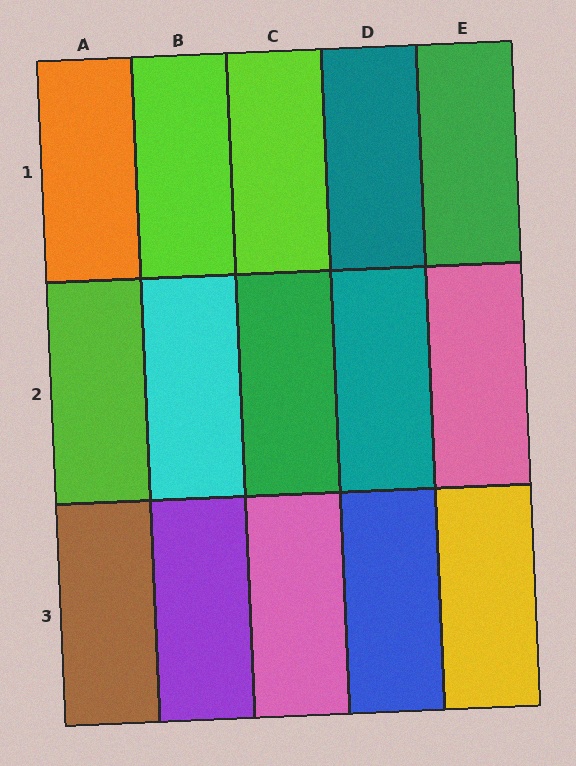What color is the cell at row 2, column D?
Teal.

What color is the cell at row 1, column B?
Lime.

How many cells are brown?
1 cell is brown.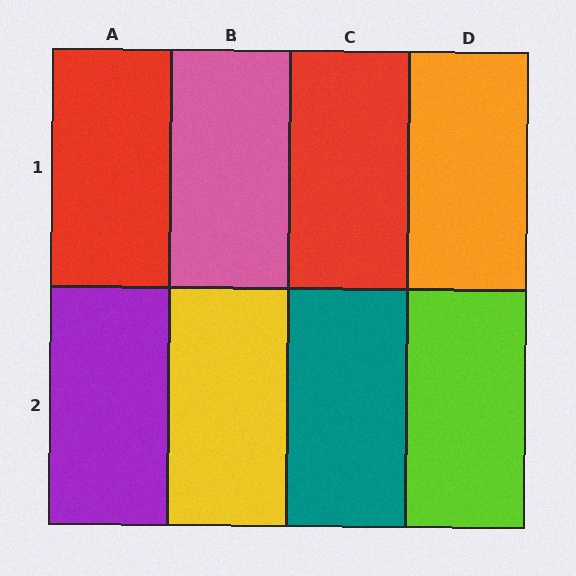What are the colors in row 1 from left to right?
Red, pink, red, orange.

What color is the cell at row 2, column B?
Yellow.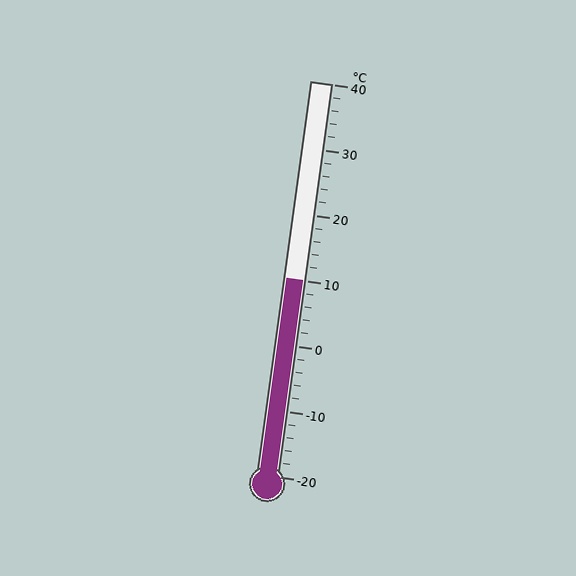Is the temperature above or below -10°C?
The temperature is above -10°C.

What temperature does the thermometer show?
The thermometer shows approximately 10°C.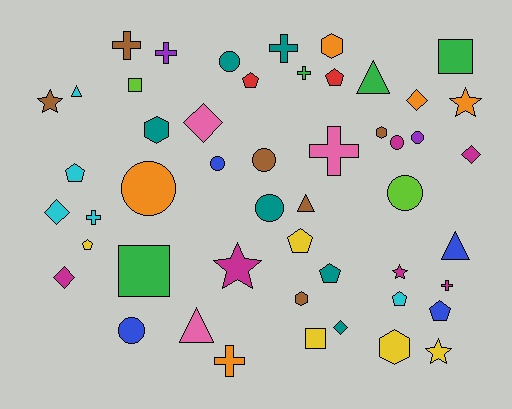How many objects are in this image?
There are 50 objects.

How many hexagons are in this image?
There are 5 hexagons.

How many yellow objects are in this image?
There are 5 yellow objects.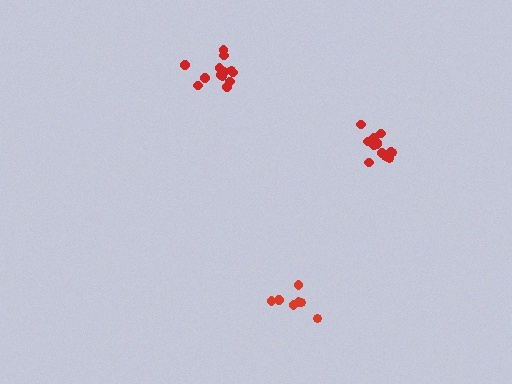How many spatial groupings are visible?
There are 3 spatial groupings.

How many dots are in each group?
Group 1: 13 dots, Group 2: 7 dots, Group 3: 13 dots (33 total).